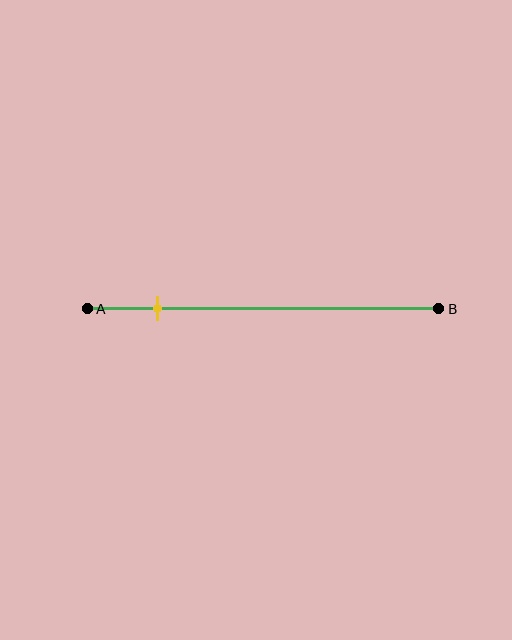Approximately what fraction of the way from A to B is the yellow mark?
The yellow mark is approximately 20% of the way from A to B.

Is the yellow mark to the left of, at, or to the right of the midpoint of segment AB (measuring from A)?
The yellow mark is to the left of the midpoint of segment AB.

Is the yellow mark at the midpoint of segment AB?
No, the mark is at about 20% from A, not at the 50% midpoint.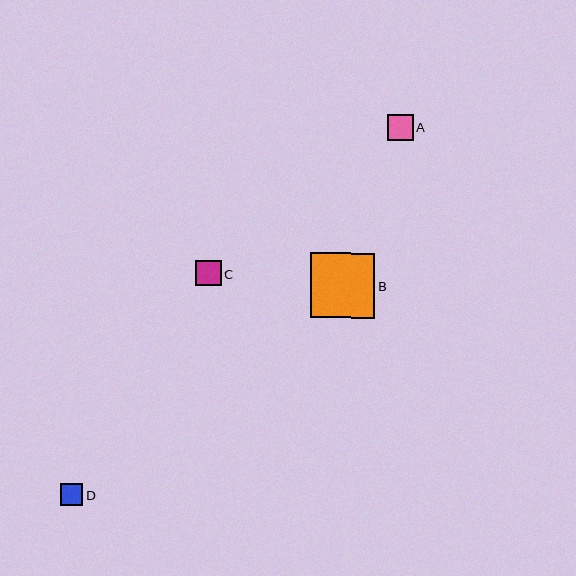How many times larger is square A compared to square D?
Square A is approximately 1.2 times the size of square D.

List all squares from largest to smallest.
From largest to smallest: B, A, C, D.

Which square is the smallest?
Square D is the smallest with a size of approximately 22 pixels.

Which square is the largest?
Square B is the largest with a size of approximately 65 pixels.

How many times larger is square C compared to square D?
Square C is approximately 1.2 times the size of square D.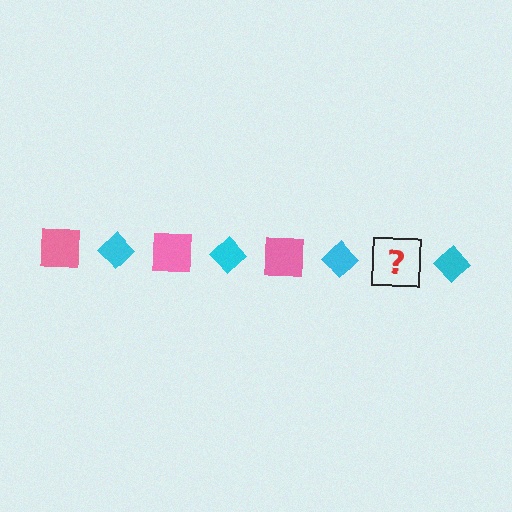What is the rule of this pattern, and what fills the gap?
The rule is that the pattern alternates between pink square and cyan diamond. The gap should be filled with a pink square.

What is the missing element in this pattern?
The missing element is a pink square.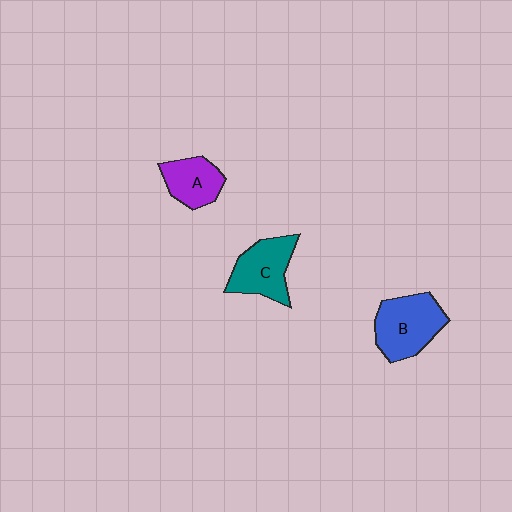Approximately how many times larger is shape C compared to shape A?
Approximately 1.3 times.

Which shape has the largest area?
Shape B (blue).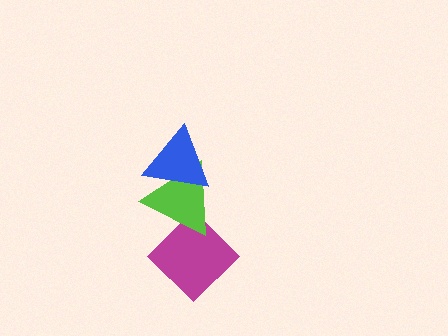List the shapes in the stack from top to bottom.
From top to bottom: the blue triangle, the lime triangle, the magenta diamond.